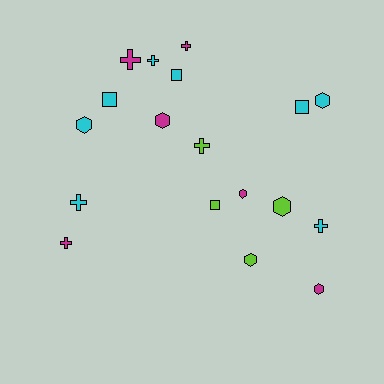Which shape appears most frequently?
Cross, with 7 objects.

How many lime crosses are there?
There is 1 lime cross.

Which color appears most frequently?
Cyan, with 8 objects.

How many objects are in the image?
There are 18 objects.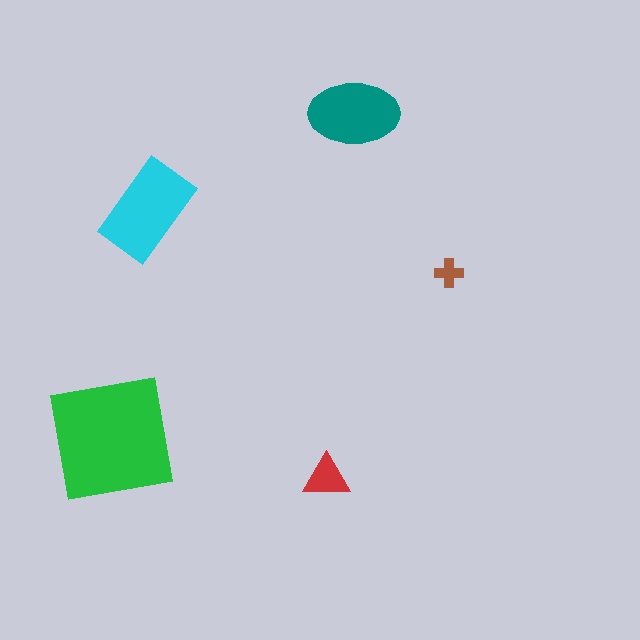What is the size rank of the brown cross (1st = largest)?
5th.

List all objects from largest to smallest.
The green square, the cyan rectangle, the teal ellipse, the red triangle, the brown cross.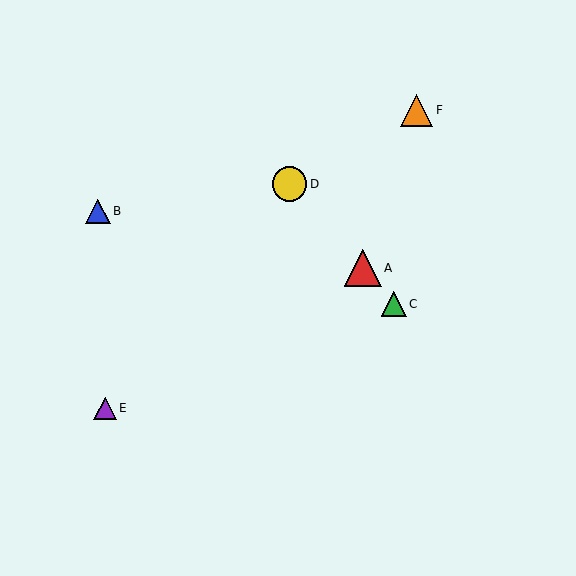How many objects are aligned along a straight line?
3 objects (A, C, D) are aligned along a straight line.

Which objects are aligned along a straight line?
Objects A, C, D are aligned along a straight line.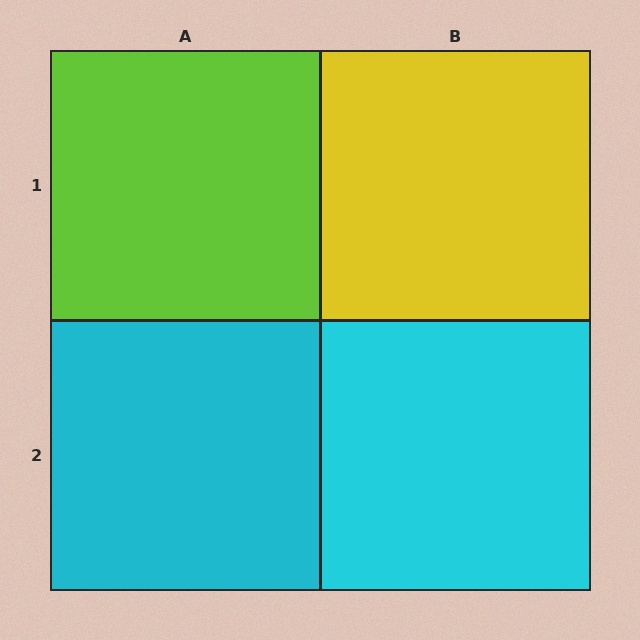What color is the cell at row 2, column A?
Cyan.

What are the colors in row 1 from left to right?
Lime, yellow.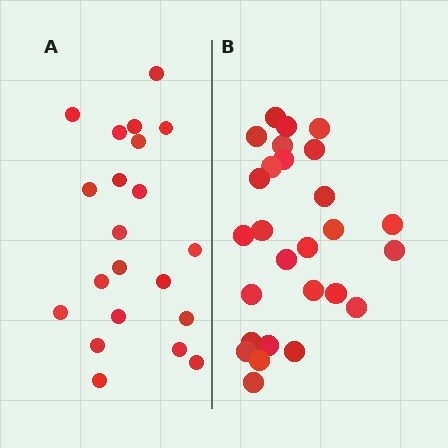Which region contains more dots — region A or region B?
Region B (the right region) has more dots.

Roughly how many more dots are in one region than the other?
Region B has about 6 more dots than region A.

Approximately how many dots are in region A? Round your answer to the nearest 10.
About 20 dots. (The exact count is 21, which rounds to 20.)